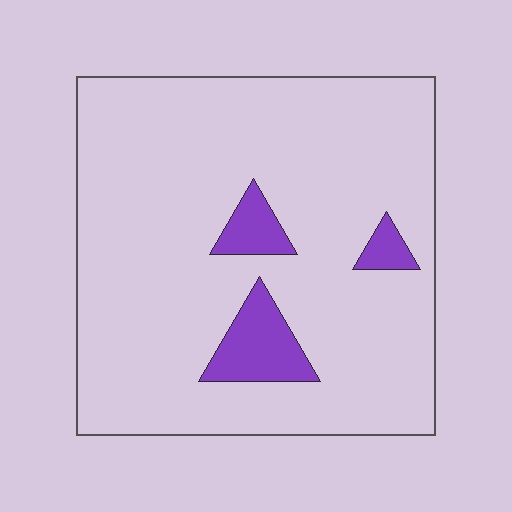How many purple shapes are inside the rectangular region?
3.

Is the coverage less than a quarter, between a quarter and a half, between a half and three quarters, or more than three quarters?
Less than a quarter.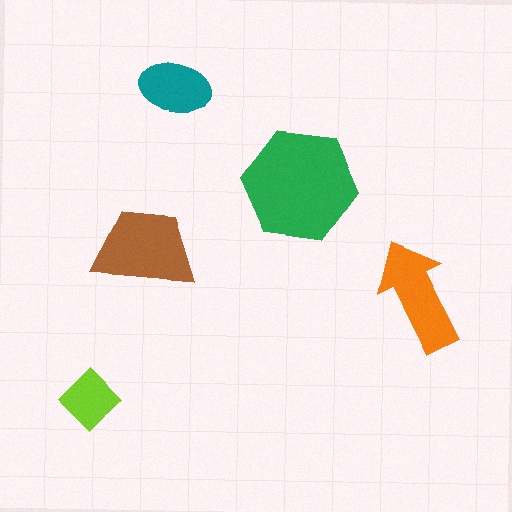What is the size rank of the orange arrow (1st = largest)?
3rd.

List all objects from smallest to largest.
The lime diamond, the teal ellipse, the orange arrow, the brown trapezoid, the green hexagon.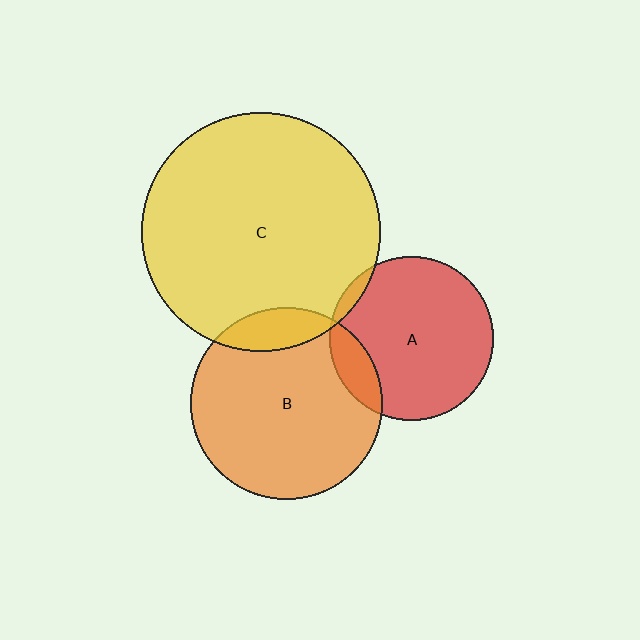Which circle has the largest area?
Circle C (yellow).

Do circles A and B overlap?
Yes.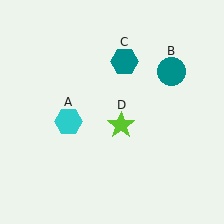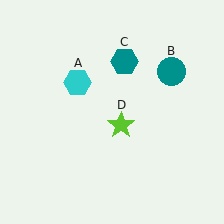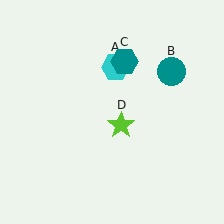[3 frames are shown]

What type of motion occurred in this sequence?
The cyan hexagon (object A) rotated clockwise around the center of the scene.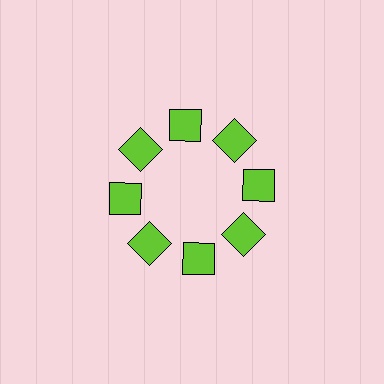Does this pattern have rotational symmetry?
Yes, this pattern has 8-fold rotational symmetry. It looks the same after rotating 45 degrees around the center.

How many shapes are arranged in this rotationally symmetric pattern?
There are 8 shapes, arranged in 8 groups of 1.